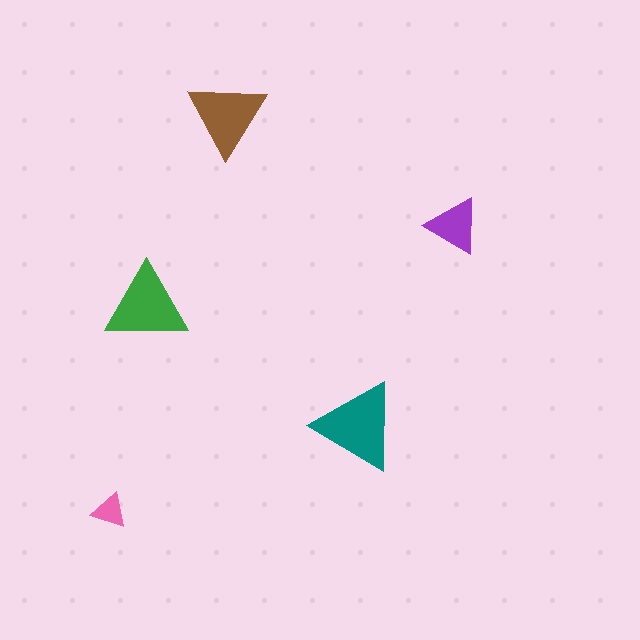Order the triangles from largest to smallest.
the teal one, the green one, the brown one, the purple one, the pink one.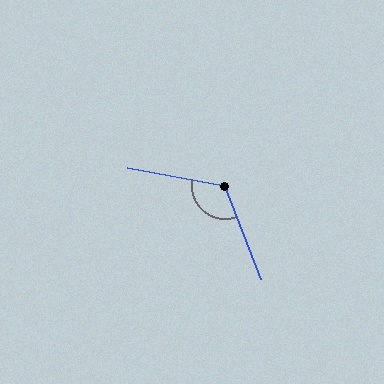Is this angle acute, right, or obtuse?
It is obtuse.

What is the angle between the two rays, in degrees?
Approximately 121 degrees.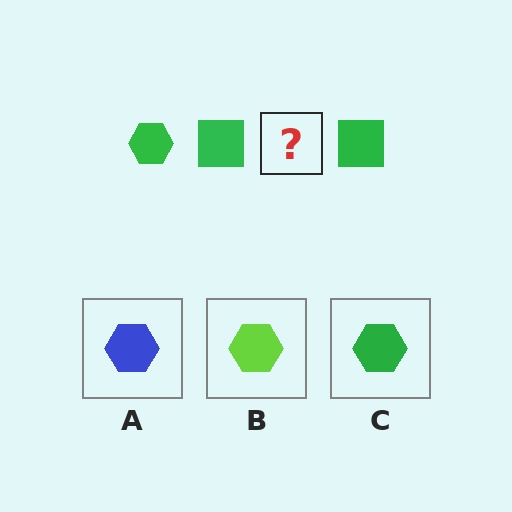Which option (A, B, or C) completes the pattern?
C.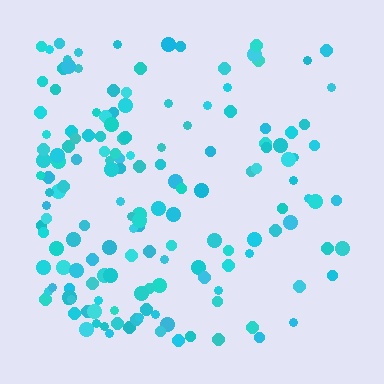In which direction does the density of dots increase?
From right to left, with the left side densest.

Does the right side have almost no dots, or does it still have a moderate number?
Still a moderate number, just noticeably fewer than the left.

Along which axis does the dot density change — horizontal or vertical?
Horizontal.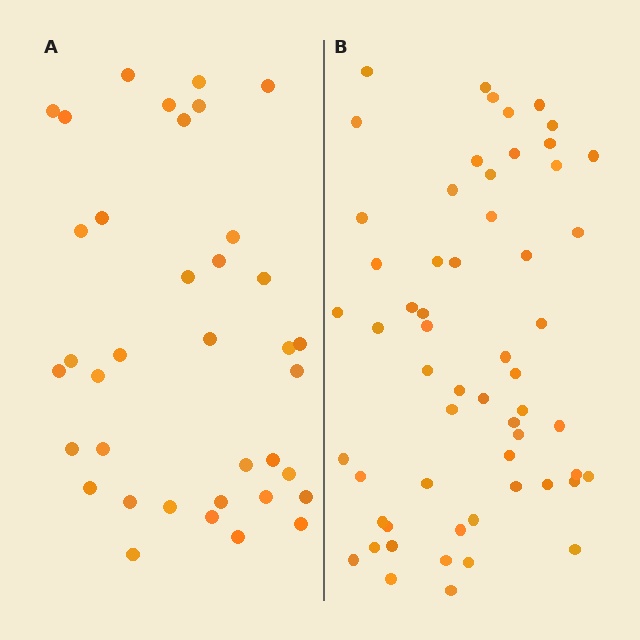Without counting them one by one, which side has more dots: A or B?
Region B (the right region) has more dots.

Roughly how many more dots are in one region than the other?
Region B has approximately 20 more dots than region A.